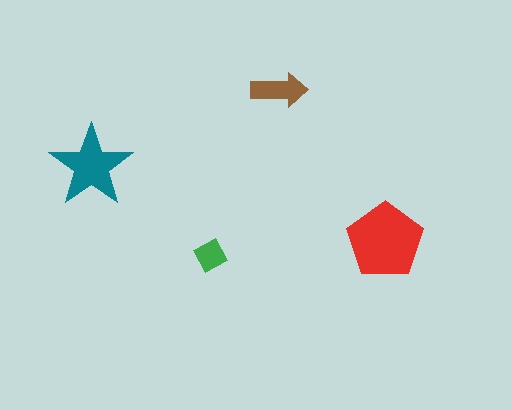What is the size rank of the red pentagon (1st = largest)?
1st.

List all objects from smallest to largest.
The green diamond, the brown arrow, the teal star, the red pentagon.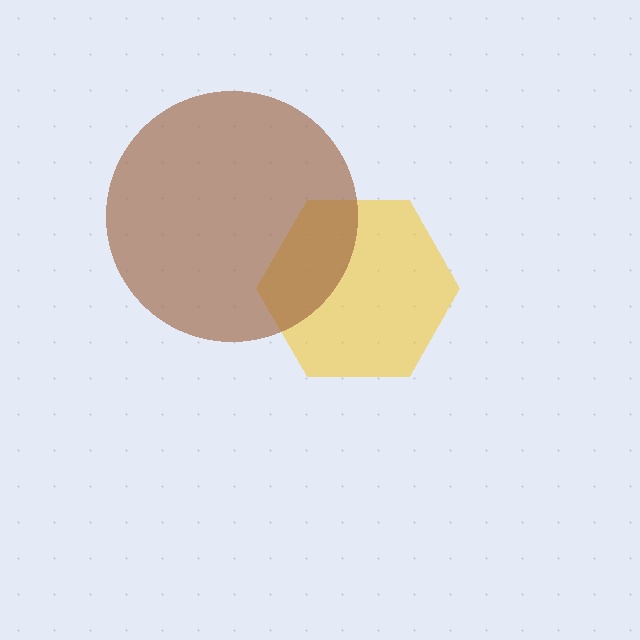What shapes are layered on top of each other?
The layered shapes are: a yellow hexagon, a brown circle.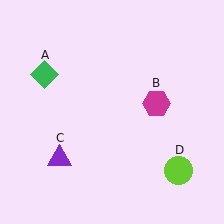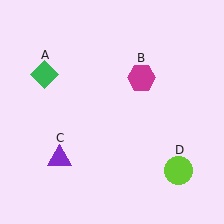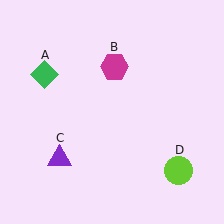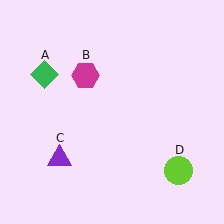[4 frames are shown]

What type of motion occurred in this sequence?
The magenta hexagon (object B) rotated counterclockwise around the center of the scene.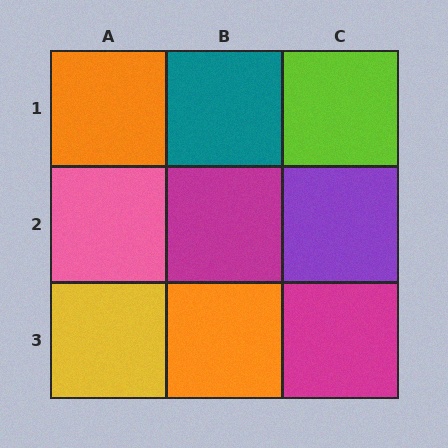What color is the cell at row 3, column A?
Yellow.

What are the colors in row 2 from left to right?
Pink, magenta, purple.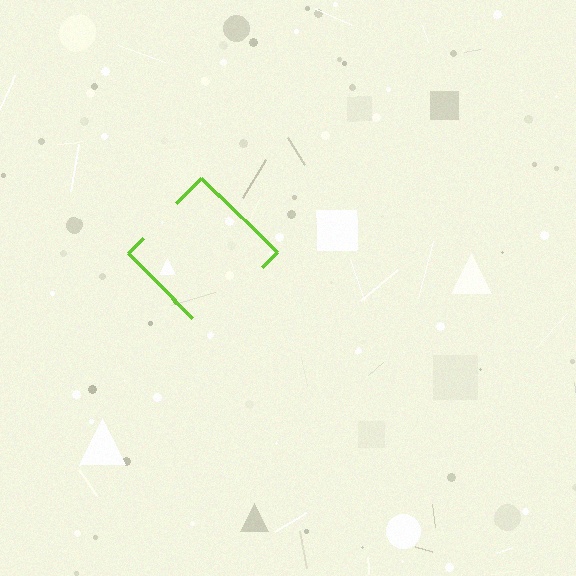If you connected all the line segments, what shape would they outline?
They would outline a diamond.